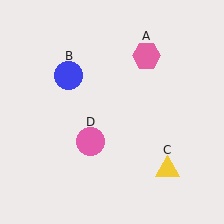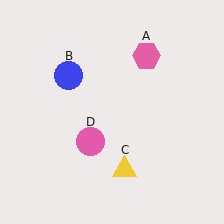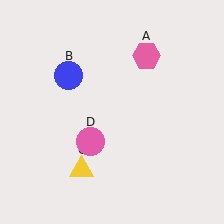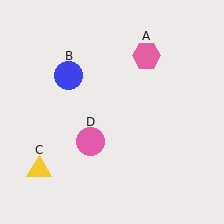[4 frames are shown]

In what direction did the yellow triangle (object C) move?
The yellow triangle (object C) moved left.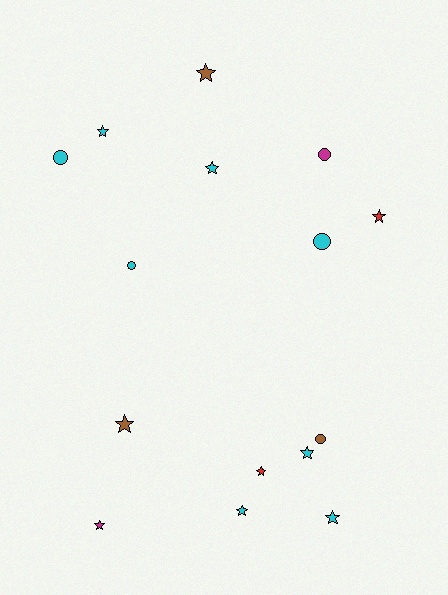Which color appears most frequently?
Cyan, with 8 objects.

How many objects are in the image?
There are 15 objects.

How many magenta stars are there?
There is 1 magenta star.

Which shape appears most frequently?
Star, with 10 objects.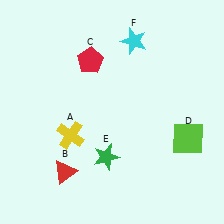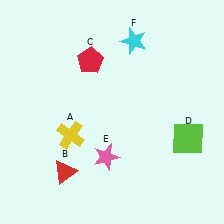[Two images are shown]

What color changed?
The star (E) changed from green in Image 1 to pink in Image 2.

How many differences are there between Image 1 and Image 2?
There is 1 difference between the two images.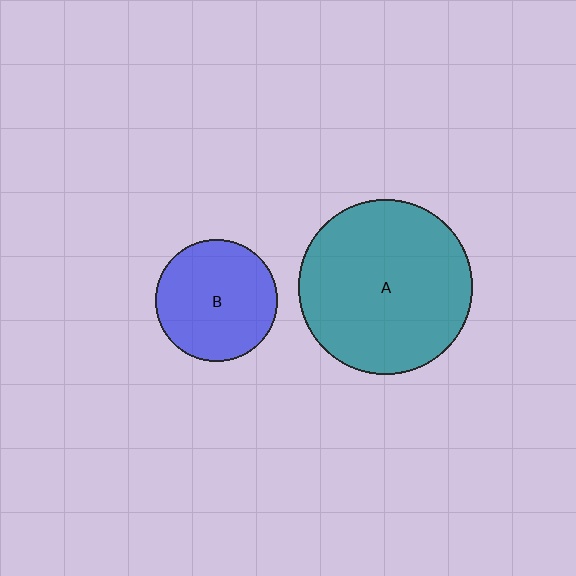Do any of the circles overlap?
No, none of the circles overlap.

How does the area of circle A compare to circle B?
Approximately 2.0 times.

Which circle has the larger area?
Circle A (teal).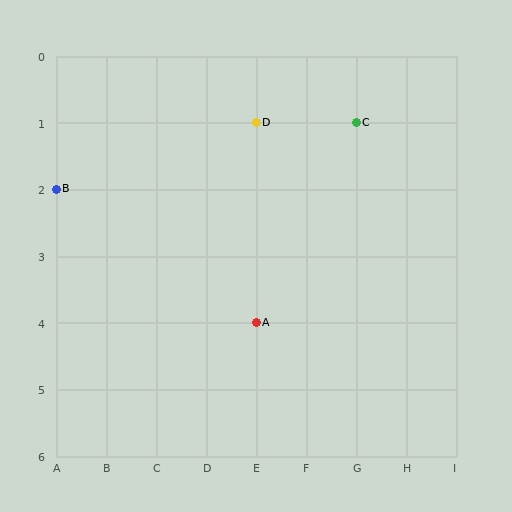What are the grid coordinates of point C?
Point C is at grid coordinates (G, 1).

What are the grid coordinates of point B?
Point B is at grid coordinates (A, 2).